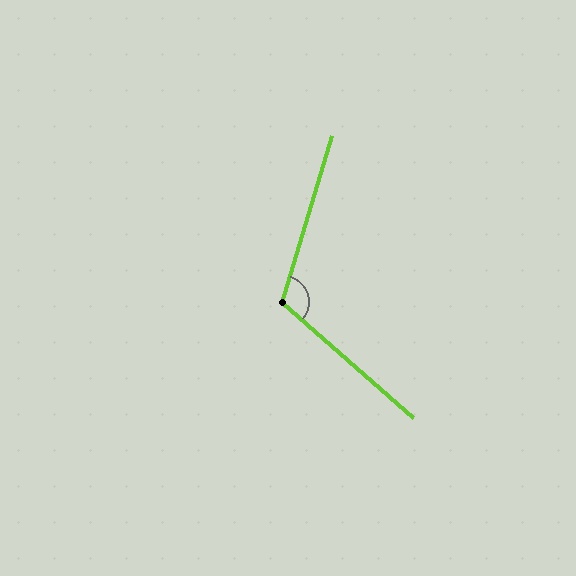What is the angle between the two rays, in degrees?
Approximately 115 degrees.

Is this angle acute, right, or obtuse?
It is obtuse.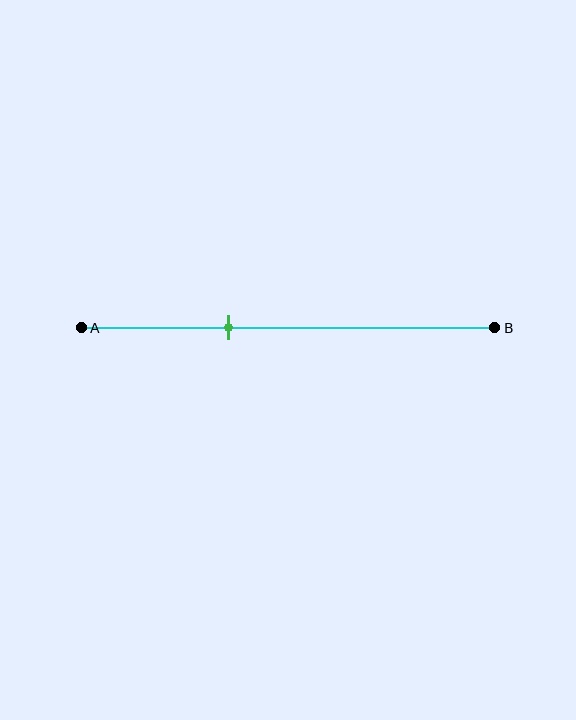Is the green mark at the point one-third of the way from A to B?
Yes, the mark is approximately at the one-third point.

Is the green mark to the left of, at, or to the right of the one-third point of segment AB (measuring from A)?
The green mark is approximately at the one-third point of segment AB.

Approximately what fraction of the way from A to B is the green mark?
The green mark is approximately 35% of the way from A to B.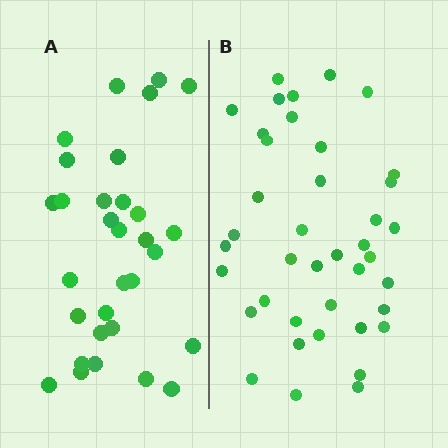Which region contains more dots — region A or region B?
Region B (the right region) has more dots.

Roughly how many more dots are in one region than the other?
Region B has roughly 8 or so more dots than region A.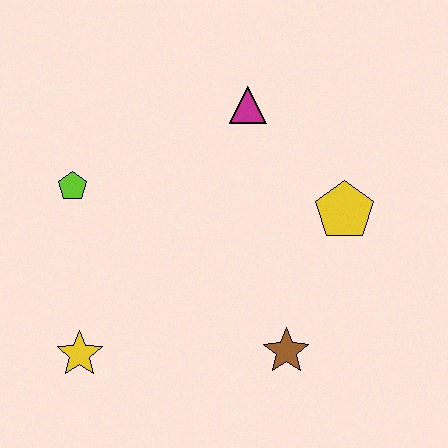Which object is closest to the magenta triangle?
The yellow pentagon is closest to the magenta triangle.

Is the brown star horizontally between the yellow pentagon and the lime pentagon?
Yes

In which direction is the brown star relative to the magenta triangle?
The brown star is below the magenta triangle.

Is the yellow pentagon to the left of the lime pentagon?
No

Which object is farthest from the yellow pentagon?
The yellow star is farthest from the yellow pentagon.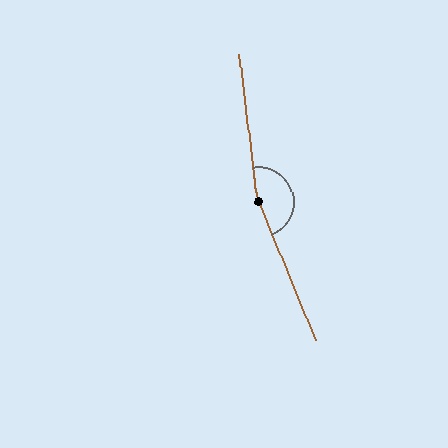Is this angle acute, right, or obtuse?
It is obtuse.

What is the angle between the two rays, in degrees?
Approximately 164 degrees.